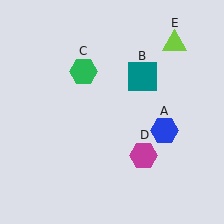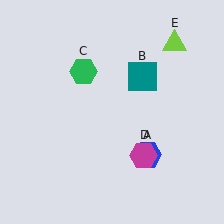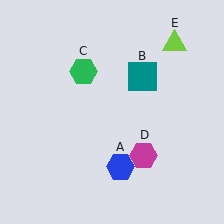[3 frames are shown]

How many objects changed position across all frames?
1 object changed position: blue hexagon (object A).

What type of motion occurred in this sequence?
The blue hexagon (object A) rotated clockwise around the center of the scene.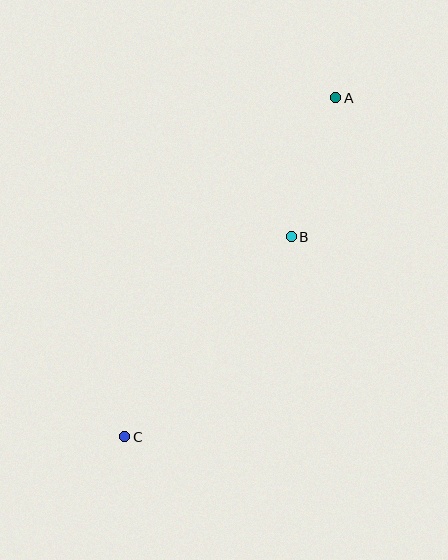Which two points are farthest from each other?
Points A and C are farthest from each other.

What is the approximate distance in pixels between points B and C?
The distance between B and C is approximately 260 pixels.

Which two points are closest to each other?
Points A and B are closest to each other.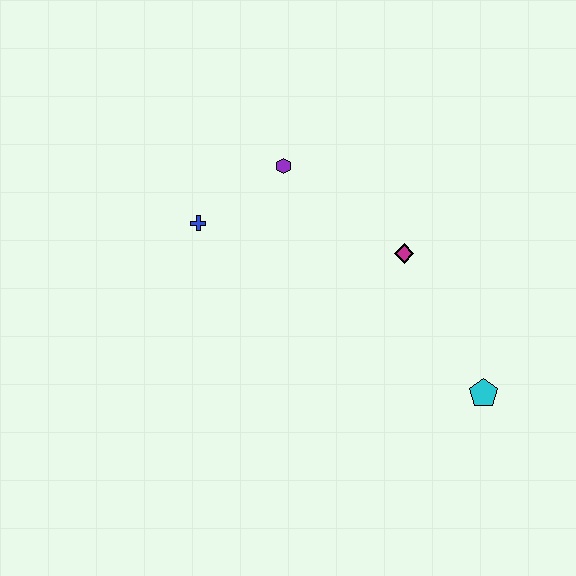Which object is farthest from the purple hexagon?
The cyan pentagon is farthest from the purple hexagon.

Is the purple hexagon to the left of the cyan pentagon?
Yes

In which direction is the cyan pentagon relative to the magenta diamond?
The cyan pentagon is below the magenta diamond.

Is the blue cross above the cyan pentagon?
Yes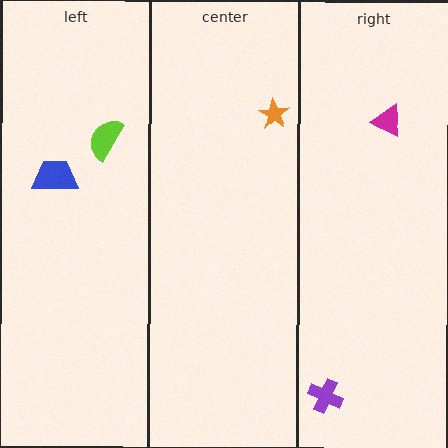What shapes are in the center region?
The orange star.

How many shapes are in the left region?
2.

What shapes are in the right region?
The magenta triangle, the purple cross.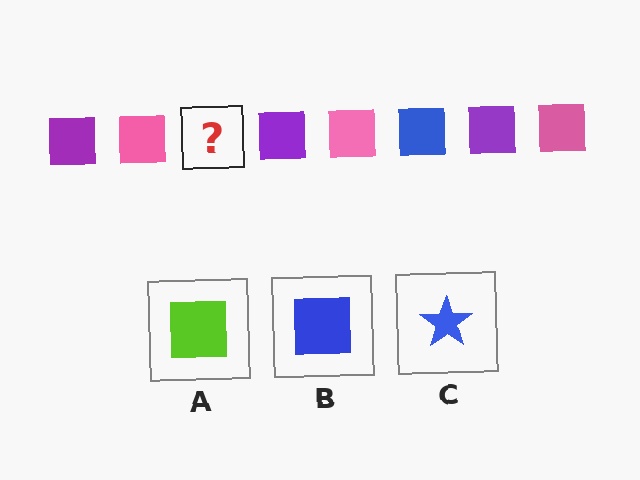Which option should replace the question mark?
Option B.